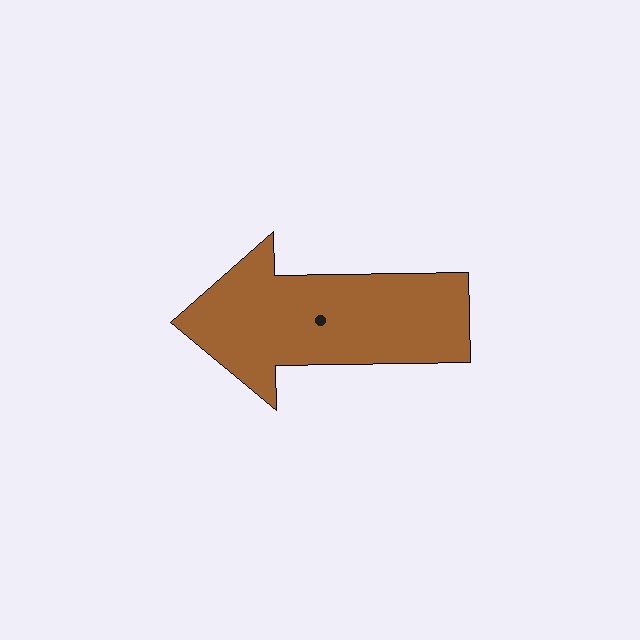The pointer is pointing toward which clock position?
Roughly 9 o'clock.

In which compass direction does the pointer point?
West.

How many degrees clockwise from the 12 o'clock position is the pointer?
Approximately 269 degrees.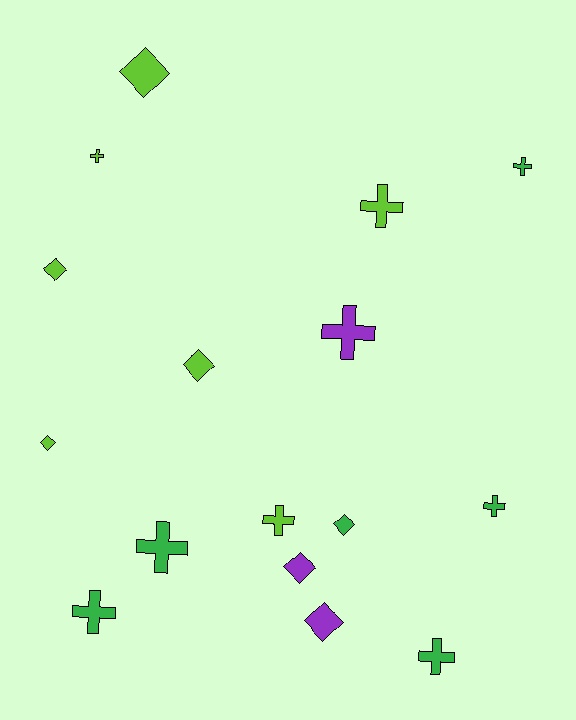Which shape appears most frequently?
Cross, with 9 objects.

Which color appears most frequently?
Lime, with 7 objects.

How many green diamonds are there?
There is 1 green diamond.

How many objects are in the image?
There are 16 objects.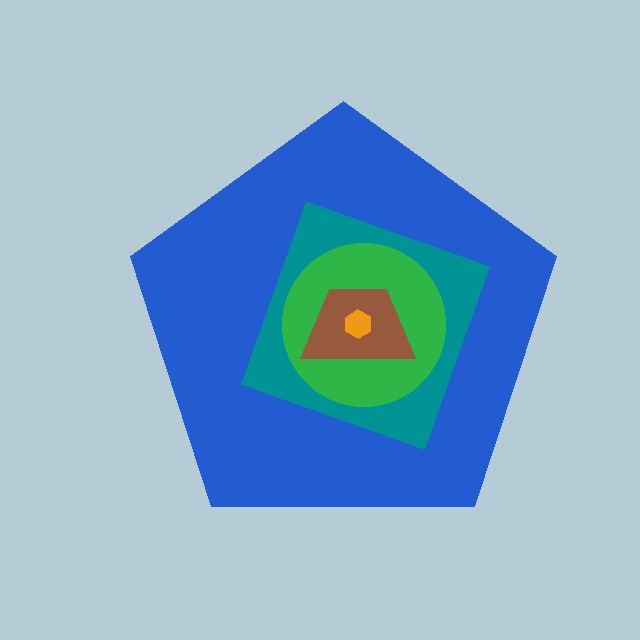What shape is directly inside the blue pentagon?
The teal square.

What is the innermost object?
The orange hexagon.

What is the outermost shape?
The blue pentagon.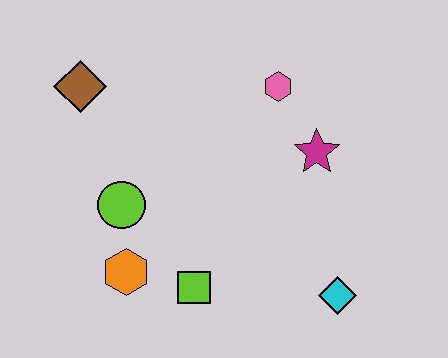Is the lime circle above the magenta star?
No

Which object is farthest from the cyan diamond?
The brown diamond is farthest from the cyan diamond.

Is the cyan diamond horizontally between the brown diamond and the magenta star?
No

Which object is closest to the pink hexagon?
The magenta star is closest to the pink hexagon.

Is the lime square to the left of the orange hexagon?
No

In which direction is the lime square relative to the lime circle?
The lime square is below the lime circle.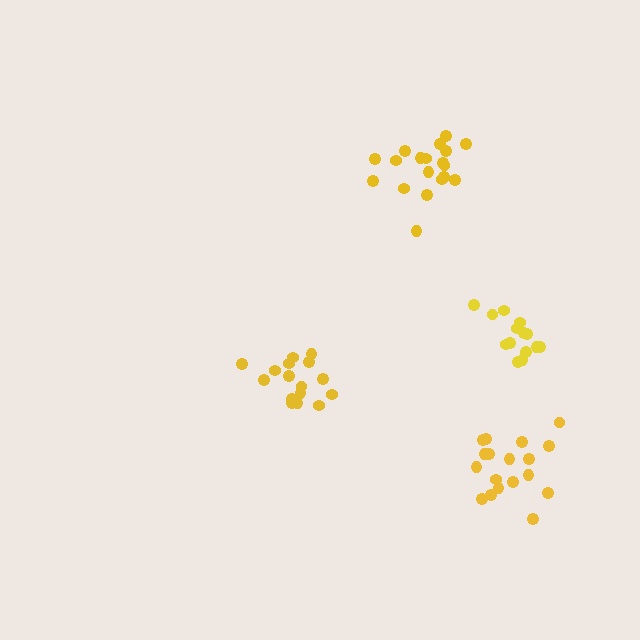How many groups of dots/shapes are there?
There are 4 groups.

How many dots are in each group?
Group 1: 16 dots, Group 2: 14 dots, Group 3: 19 dots, Group 4: 18 dots (67 total).